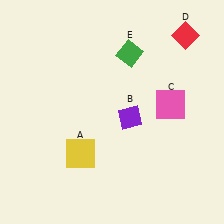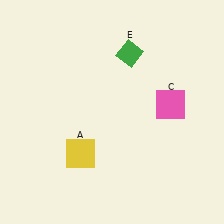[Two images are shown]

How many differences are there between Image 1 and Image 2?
There are 2 differences between the two images.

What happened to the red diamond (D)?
The red diamond (D) was removed in Image 2. It was in the top-right area of Image 1.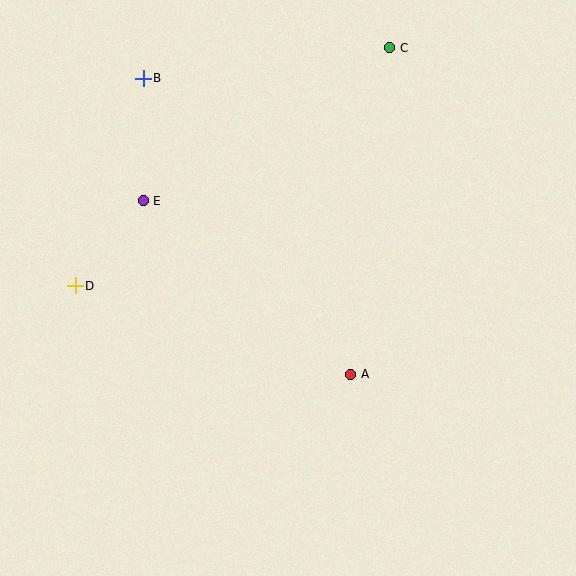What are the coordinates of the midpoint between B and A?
The midpoint between B and A is at (247, 226).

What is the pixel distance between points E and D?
The distance between E and D is 109 pixels.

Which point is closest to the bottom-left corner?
Point D is closest to the bottom-left corner.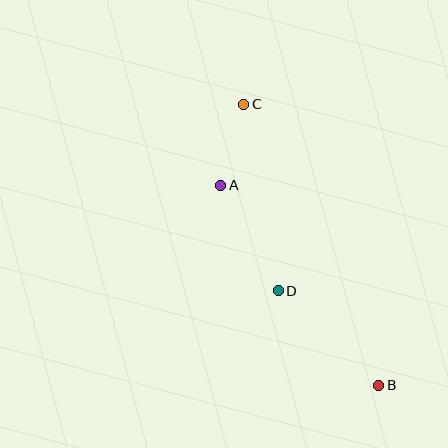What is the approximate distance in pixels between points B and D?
The distance between B and D is approximately 138 pixels.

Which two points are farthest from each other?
Points B and C are farthest from each other.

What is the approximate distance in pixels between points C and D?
The distance between C and D is approximately 190 pixels.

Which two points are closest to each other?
Points A and C are closest to each other.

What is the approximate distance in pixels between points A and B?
The distance between A and B is approximately 255 pixels.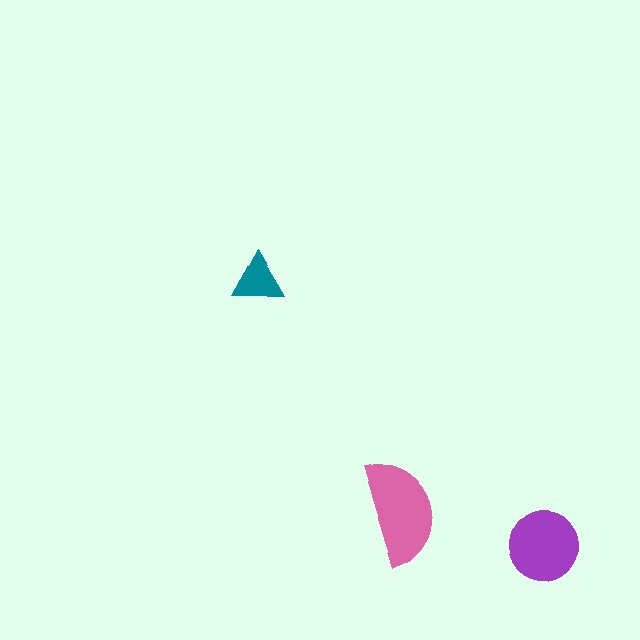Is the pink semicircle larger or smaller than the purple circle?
Larger.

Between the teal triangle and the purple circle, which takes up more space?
The purple circle.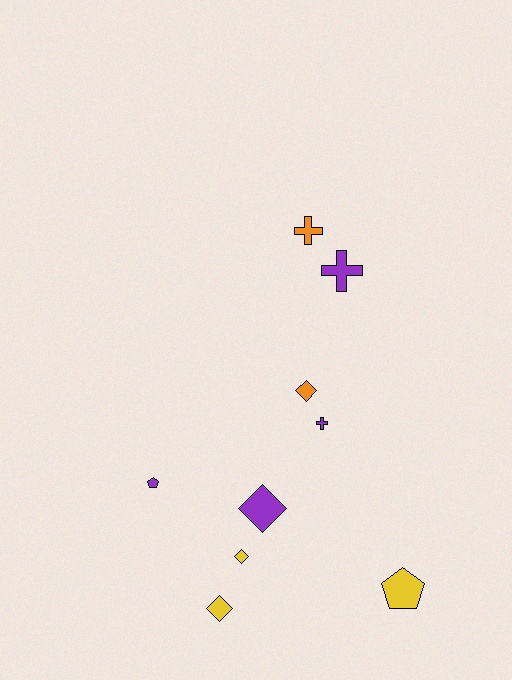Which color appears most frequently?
Purple, with 4 objects.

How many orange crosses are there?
There is 1 orange cross.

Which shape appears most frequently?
Diamond, with 4 objects.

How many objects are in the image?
There are 9 objects.